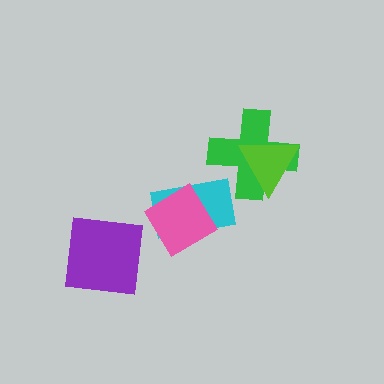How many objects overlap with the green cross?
1 object overlaps with the green cross.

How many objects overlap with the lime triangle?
1 object overlaps with the lime triangle.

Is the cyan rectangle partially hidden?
Yes, it is partially covered by another shape.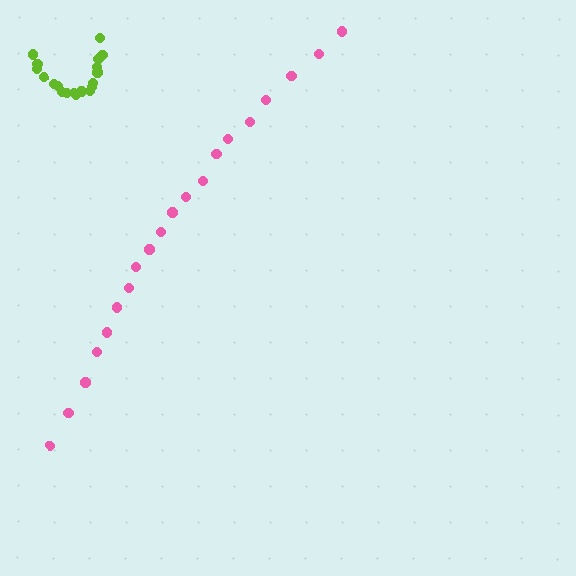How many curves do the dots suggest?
There are 2 distinct paths.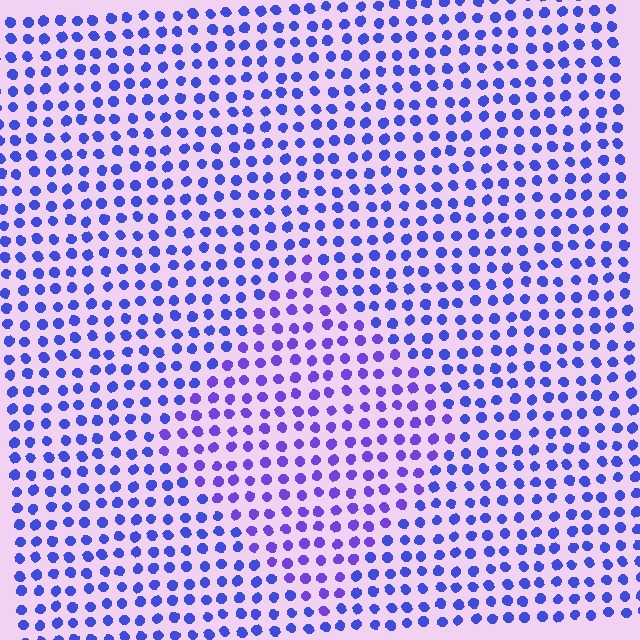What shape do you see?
I see a diamond.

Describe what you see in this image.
The image is filled with small blue elements in a uniform arrangement. A diamond-shaped region is visible where the elements are tinted to a slightly different hue, forming a subtle color boundary.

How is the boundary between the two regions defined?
The boundary is defined purely by a slight shift in hue (about 25 degrees). Spacing, size, and orientation are identical on both sides.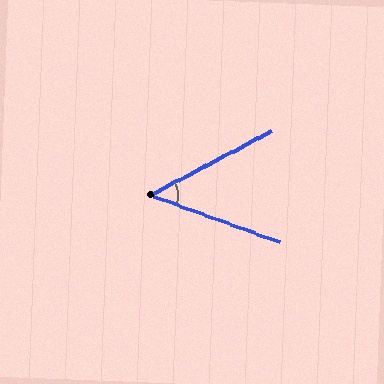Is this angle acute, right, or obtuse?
It is acute.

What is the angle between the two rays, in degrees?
Approximately 48 degrees.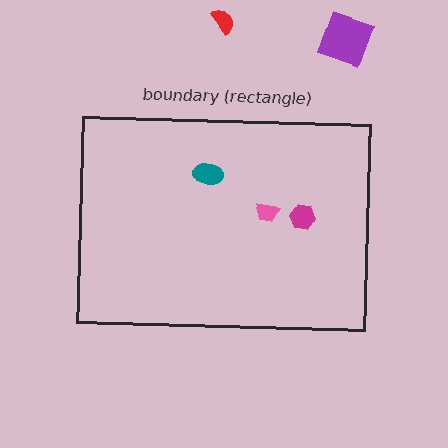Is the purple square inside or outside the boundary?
Outside.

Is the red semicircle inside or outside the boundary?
Outside.